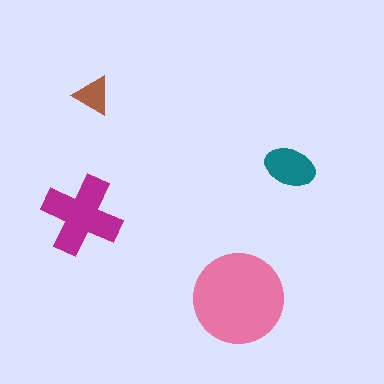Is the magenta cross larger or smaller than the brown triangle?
Larger.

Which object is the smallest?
The brown triangle.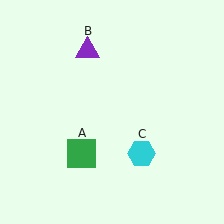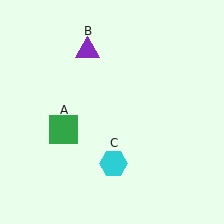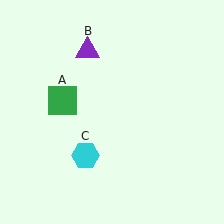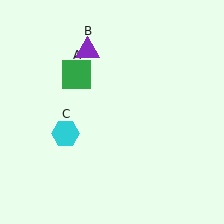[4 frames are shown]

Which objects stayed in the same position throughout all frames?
Purple triangle (object B) remained stationary.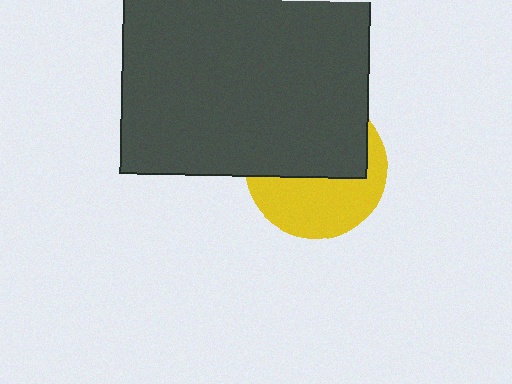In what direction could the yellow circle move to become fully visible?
The yellow circle could move down. That would shift it out from behind the dark gray rectangle entirely.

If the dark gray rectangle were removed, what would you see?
You would see the complete yellow circle.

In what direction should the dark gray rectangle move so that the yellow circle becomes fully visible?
The dark gray rectangle should move up. That is the shortest direction to clear the overlap and leave the yellow circle fully visible.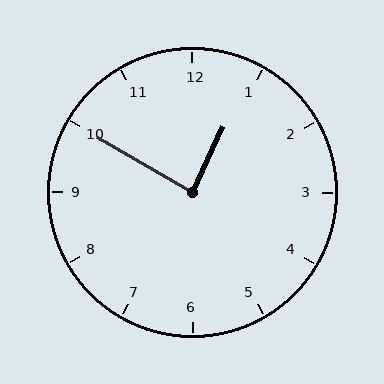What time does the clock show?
12:50.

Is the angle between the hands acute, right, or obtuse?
It is right.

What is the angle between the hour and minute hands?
Approximately 85 degrees.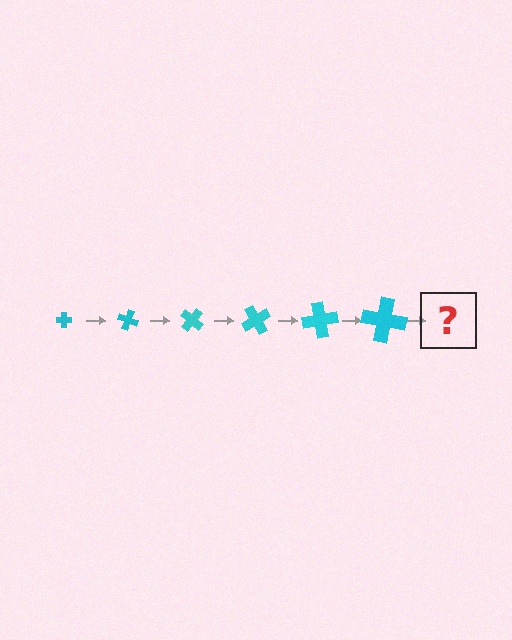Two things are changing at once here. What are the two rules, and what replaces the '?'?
The two rules are that the cross grows larger each step and it rotates 20 degrees each step. The '?' should be a cross, larger than the previous one and rotated 120 degrees from the start.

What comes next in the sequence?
The next element should be a cross, larger than the previous one and rotated 120 degrees from the start.